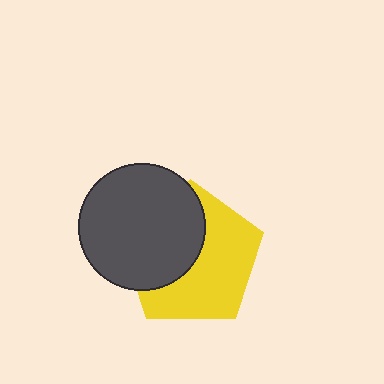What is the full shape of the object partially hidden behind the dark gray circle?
The partially hidden object is a yellow pentagon.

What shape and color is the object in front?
The object in front is a dark gray circle.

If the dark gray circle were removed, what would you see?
You would see the complete yellow pentagon.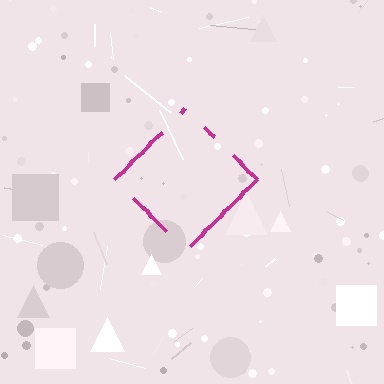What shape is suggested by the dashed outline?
The dashed outline suggests a diamond.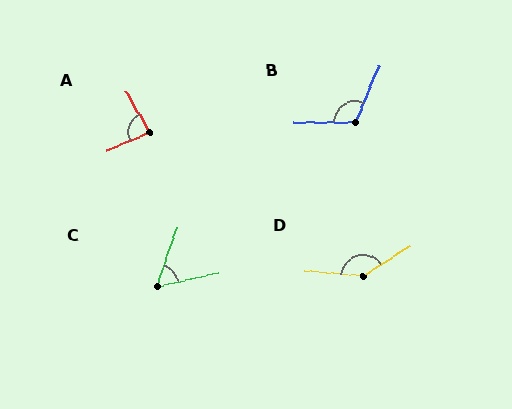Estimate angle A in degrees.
Approximately 83 degrees.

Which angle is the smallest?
C, at approximately 57 degrees.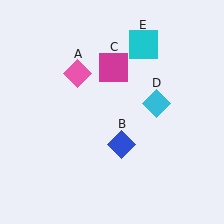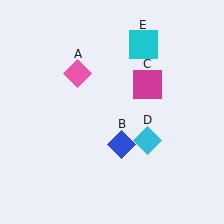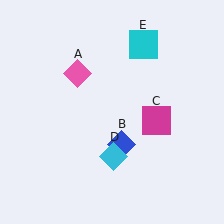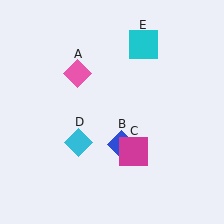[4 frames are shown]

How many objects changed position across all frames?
2 objects changed position: magenta square (object C), cyan diamond (object D).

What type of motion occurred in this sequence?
The magenta square (object C), cyan diamond (object D) rotated clockwise around the center of the scene.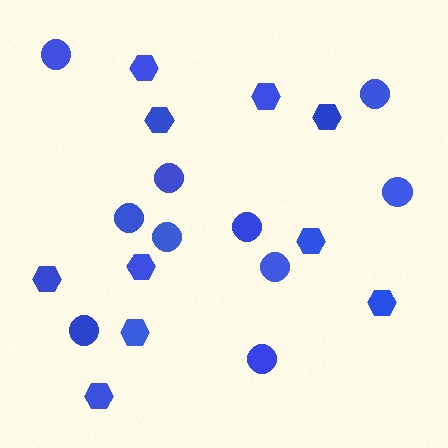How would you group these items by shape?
There are 2 groups: one group of hexagons (10) and one group of circles (10).